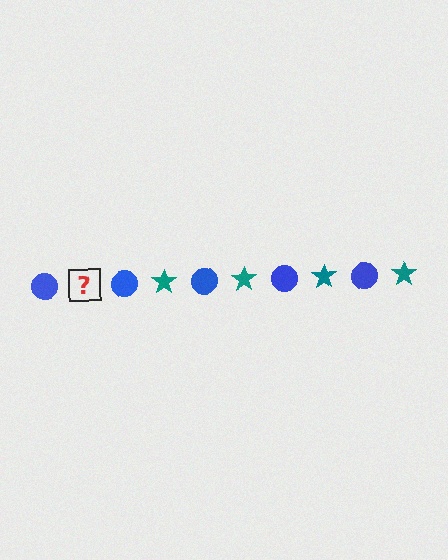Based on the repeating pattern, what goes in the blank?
The blank should be a teal star.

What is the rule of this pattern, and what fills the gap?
The rule is that the pattern alternates between blue circle and teal star. The gap should be filled with a teal star.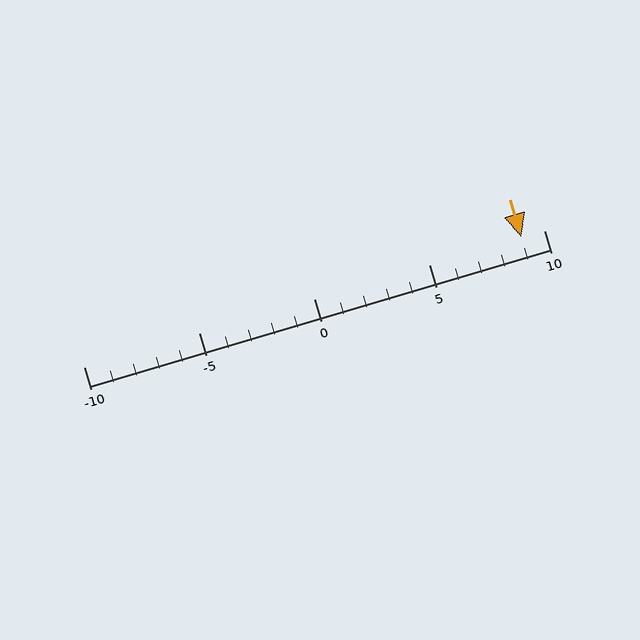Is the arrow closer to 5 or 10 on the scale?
The arrow is closer to 10.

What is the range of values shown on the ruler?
The ruler shows values from -10 to 10.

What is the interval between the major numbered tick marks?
The major tick marks are spaced 5 units apart.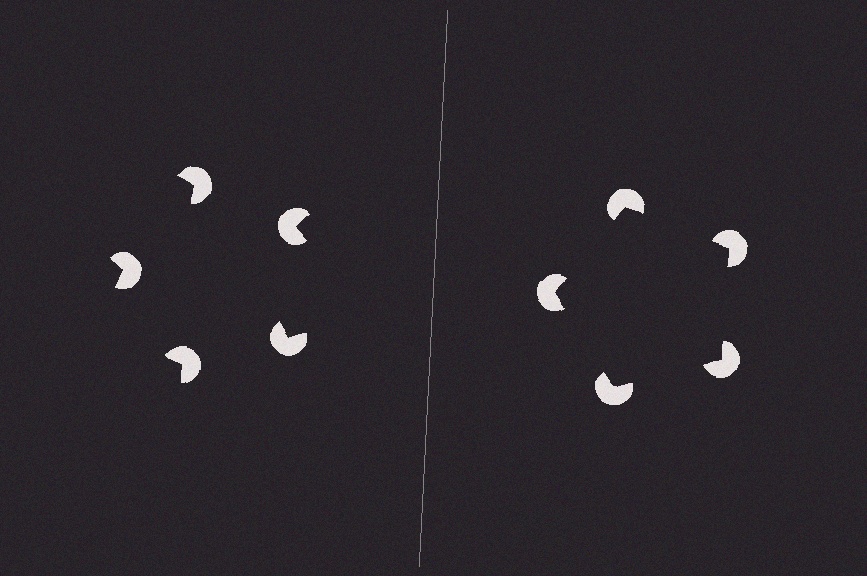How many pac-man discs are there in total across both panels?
10 — 5 on each side.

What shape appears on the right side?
An illusory pentagon.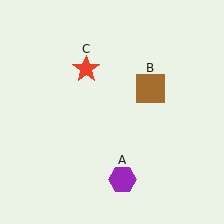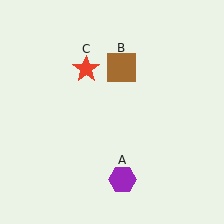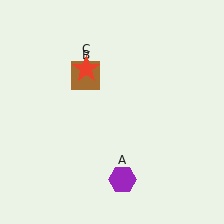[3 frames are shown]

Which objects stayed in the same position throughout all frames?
Purple hexagon (object A) and red star (object C) remained stationary.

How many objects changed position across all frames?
1 object changed position: brown square (object B).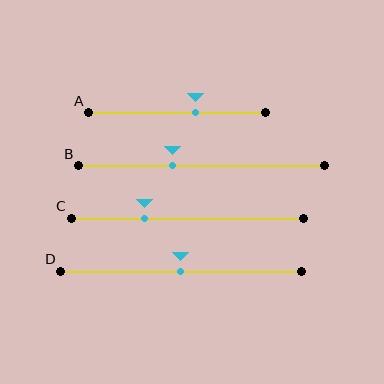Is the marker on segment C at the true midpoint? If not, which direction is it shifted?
No, the marker on segment C is shifted to the left by about 18% of the segment length.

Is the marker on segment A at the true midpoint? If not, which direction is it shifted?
No, the marker on segment A is shifted to the right by about 11% of the segment length.